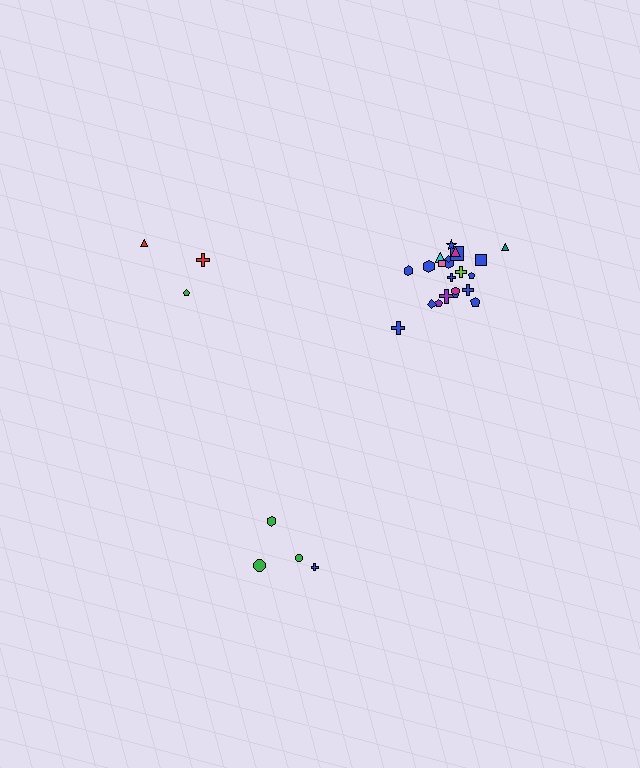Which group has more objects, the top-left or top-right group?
The top-right group.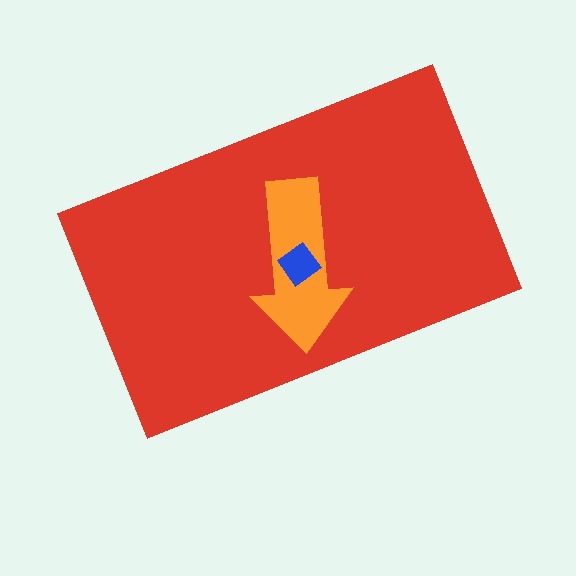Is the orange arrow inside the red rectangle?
Yes.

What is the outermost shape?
The red rectangle.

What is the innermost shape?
The blue diamond.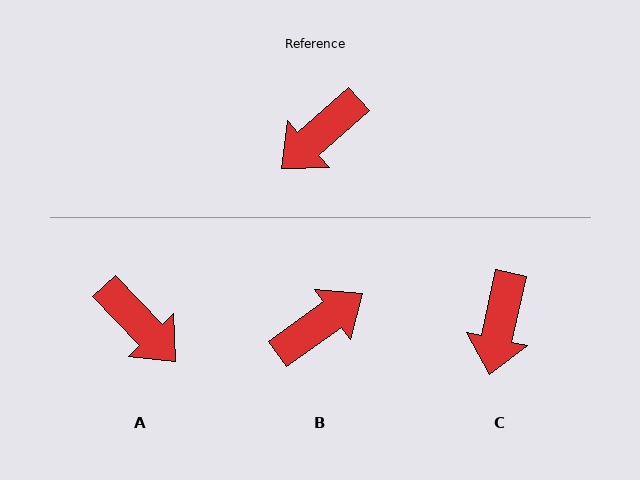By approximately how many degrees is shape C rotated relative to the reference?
Approximately 36 degrees counter-clockwise.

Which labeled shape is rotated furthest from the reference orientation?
B, about 174 degrees away.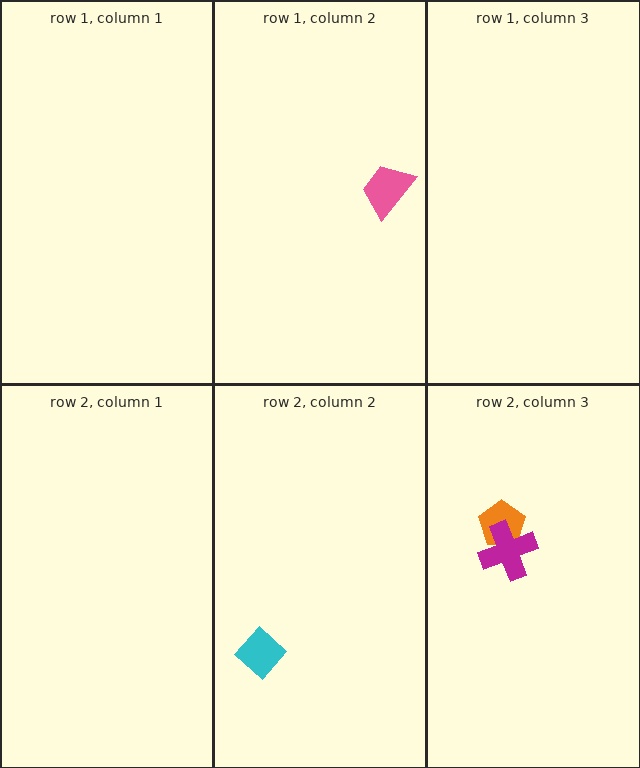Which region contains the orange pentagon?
The row 2, column 3 region.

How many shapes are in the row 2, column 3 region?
2.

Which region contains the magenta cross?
The row 2, column 3 region.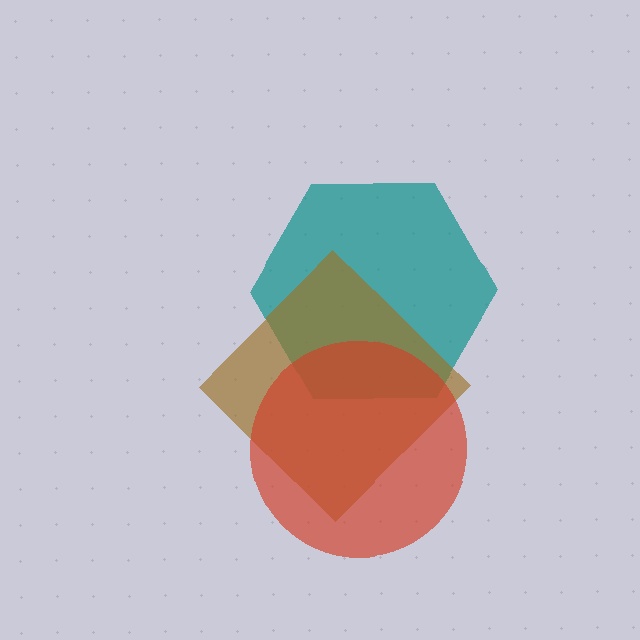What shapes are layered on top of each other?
The layered shapes are: a teal hexagon, a brown diamond, a red circle.